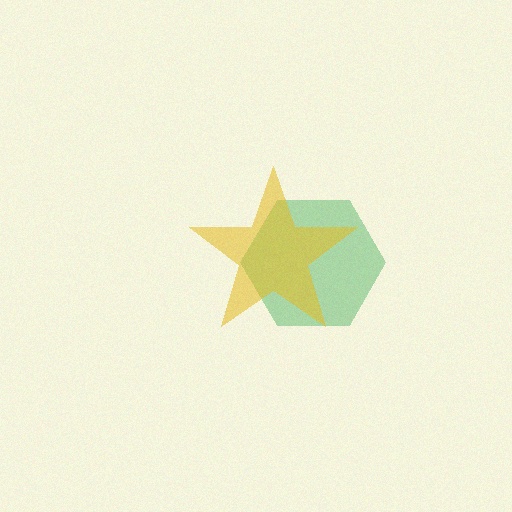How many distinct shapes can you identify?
There are 2 distinct shapes: a green hexagon, a yellow star.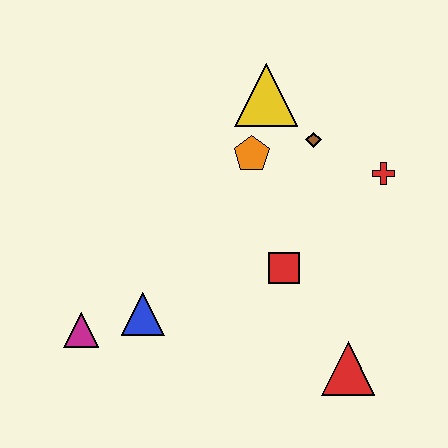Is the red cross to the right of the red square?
Yes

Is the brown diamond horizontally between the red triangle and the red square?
Yes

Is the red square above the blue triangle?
Yes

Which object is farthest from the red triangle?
The yellow triangle is farthest from the red triangle.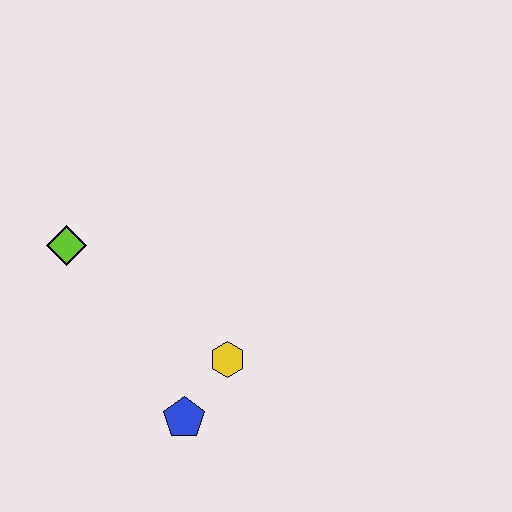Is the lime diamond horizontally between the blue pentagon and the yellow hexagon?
No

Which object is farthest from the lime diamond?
The blue pentagon is farthest from the lime diamond.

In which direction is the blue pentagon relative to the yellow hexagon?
The blue pentagon is below the yellow hexagon.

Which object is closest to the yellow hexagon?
The blue pentagon is closest to the yellow hexagon.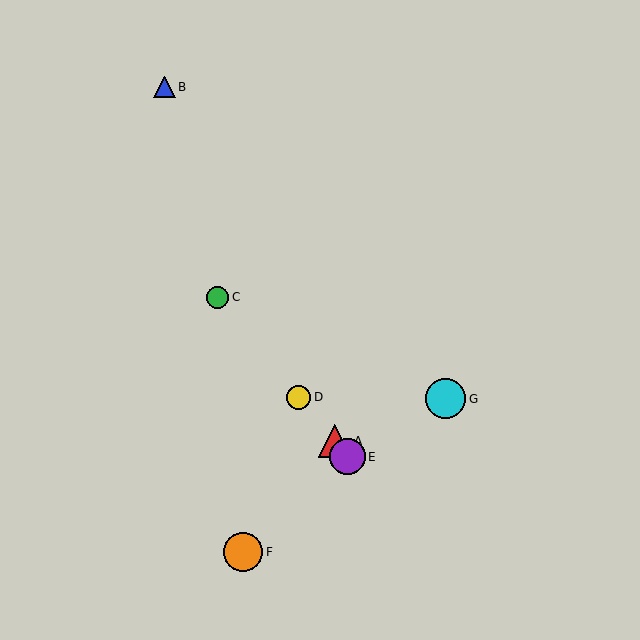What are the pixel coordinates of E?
Object E is at (347, 457).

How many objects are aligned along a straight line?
4 objects (A, C, D, E) are aligned along a straight line.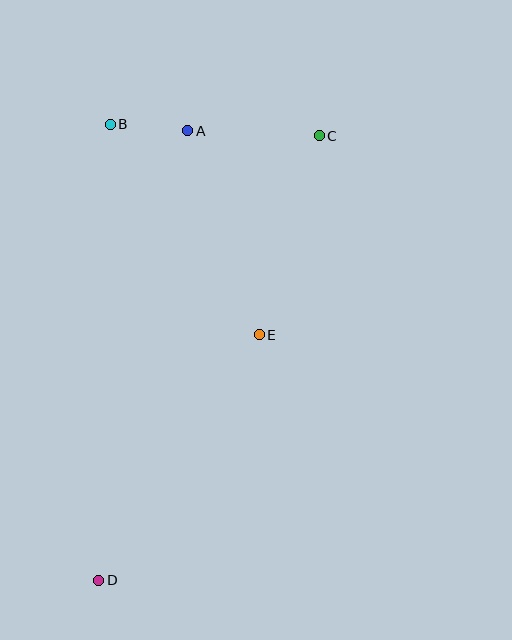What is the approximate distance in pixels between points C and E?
The distance between C and E is approximately 208 pixels.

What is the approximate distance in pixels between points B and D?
The distance between B and D is approximately 456 pixels.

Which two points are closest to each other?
Points A and B are closest to each other.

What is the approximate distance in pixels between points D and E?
The distance between D and E is approximately 293 pixels.